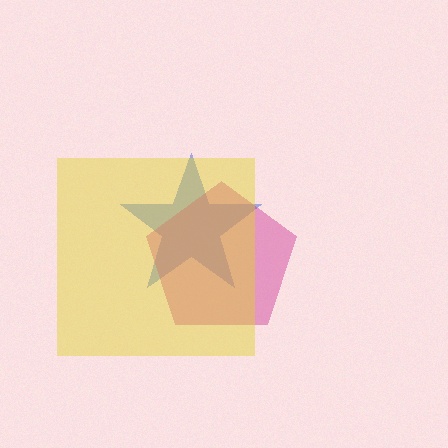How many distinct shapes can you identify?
There are 3 distinct shapes: a blue star, a magenta pentagon, a yellow square.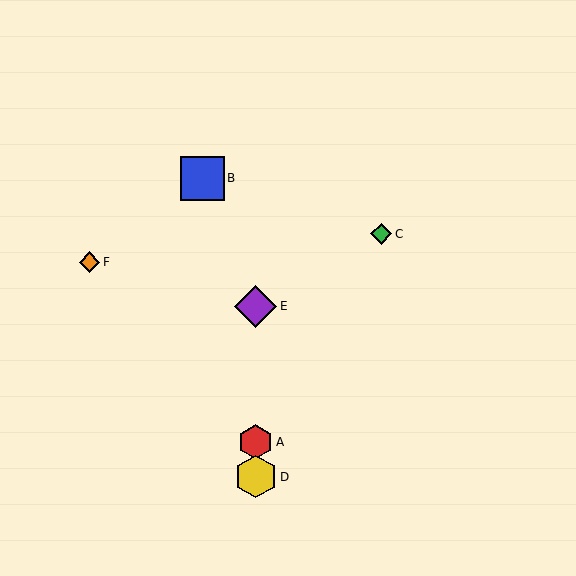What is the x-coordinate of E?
Object E is at x≈256.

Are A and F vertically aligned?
No, A is at x≈256 and F is at x≈90.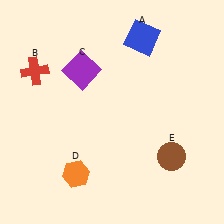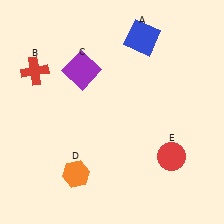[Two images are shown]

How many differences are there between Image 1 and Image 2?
There is 1 difference between the two images.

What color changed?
The circle (E) changed from brown in Image 1 to red in Image 2.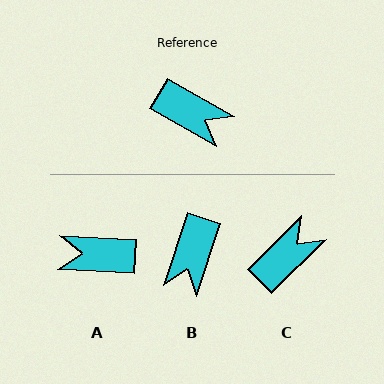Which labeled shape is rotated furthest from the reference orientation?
A, about 153 degrees away.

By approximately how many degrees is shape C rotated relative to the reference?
Approximately 75 degrees counter-clockwise.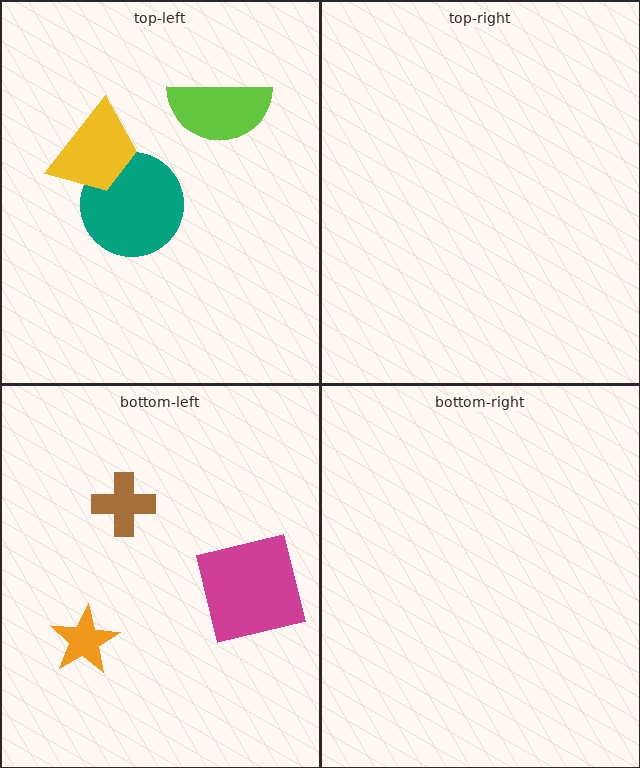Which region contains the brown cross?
The bottom-left region.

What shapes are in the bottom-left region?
The orange star, the magenta square, the brown cross.